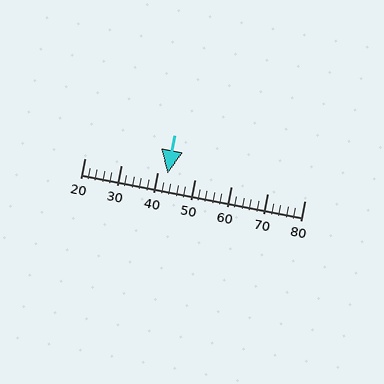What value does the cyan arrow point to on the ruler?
The cyan arrow points to approximately 42.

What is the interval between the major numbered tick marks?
The major tick marks are spaced 10 units apart.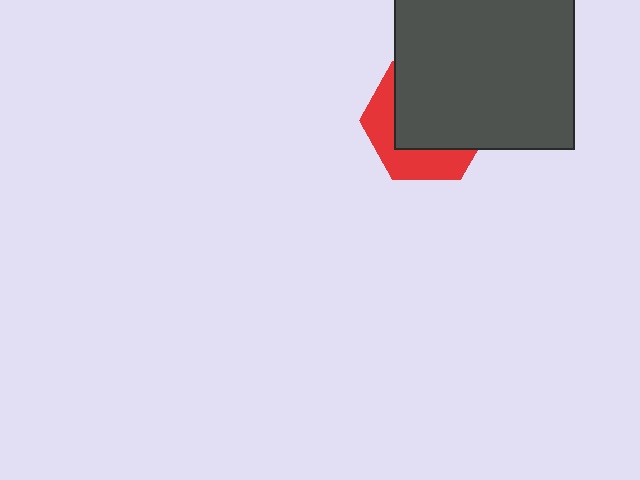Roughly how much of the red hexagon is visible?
A small part of it is visible (roughly 36%).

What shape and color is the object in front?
The object in front is a dark gray square.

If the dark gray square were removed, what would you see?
You would see the complete red hexagon.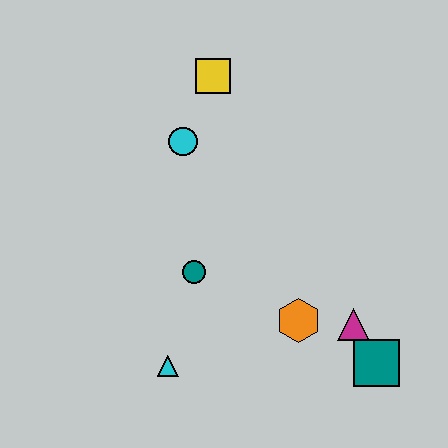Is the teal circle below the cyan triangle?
No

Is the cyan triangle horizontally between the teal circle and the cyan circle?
No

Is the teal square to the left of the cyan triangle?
No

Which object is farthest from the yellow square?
The teal square is farthest from the yellow square.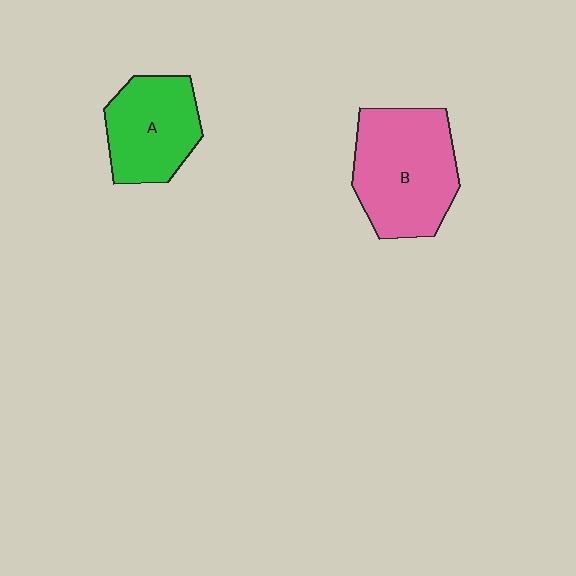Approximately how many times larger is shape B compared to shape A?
Approximately 1.4 times.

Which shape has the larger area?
Shape B (pink).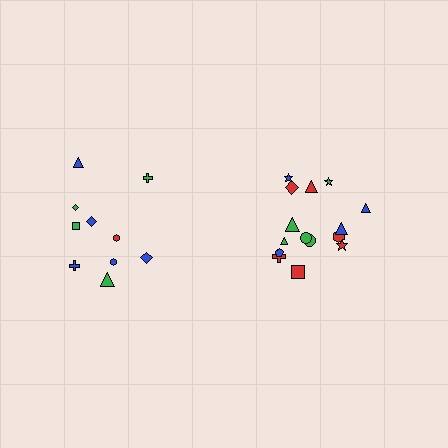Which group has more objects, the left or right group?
The right group.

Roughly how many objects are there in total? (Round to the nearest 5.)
Roughly 25 objects in total.